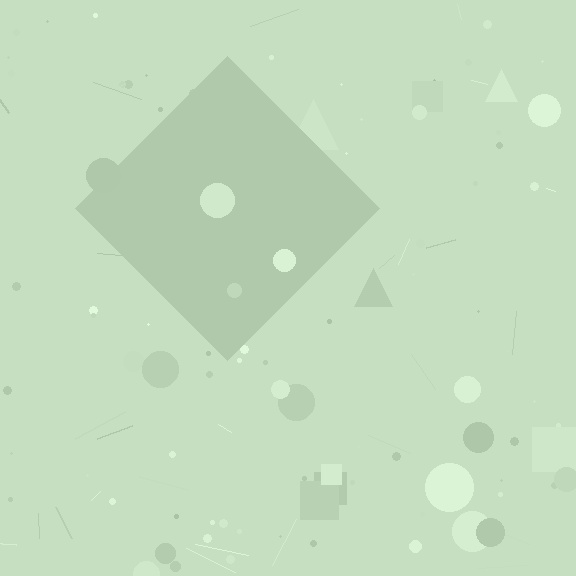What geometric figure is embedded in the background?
A diamond is embedded in the background.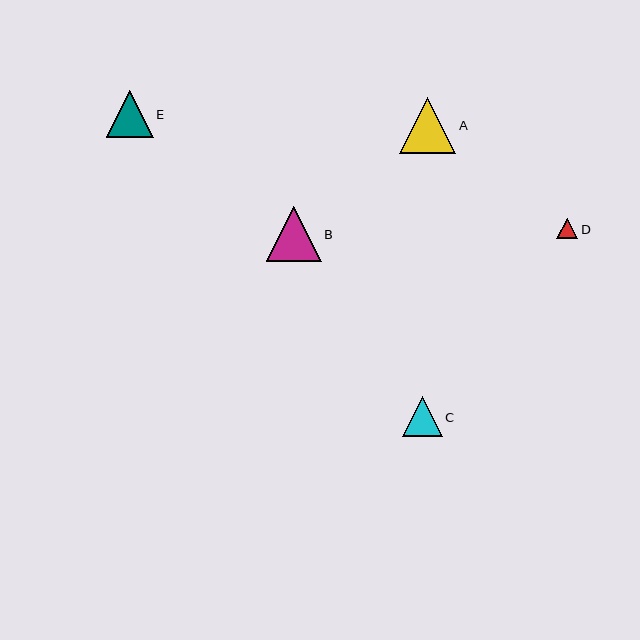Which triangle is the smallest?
Triangle D is the smallest with a size of approximately 21 pixels.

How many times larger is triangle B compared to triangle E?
Triangle B is approximately 1.2 times the size of triangle E.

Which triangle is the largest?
Triangle A is the largest with a size of approximately 56 pixels.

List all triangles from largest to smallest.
From largest to smallest: A, B, E, C, D.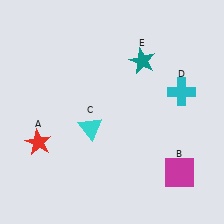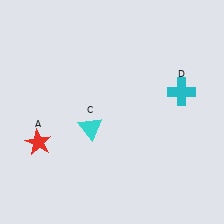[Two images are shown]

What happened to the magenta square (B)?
The magenta square (B) was removed in Image 2. It was in the bottom-right area of Image 1.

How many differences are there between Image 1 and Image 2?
There are 2 differences between the two images.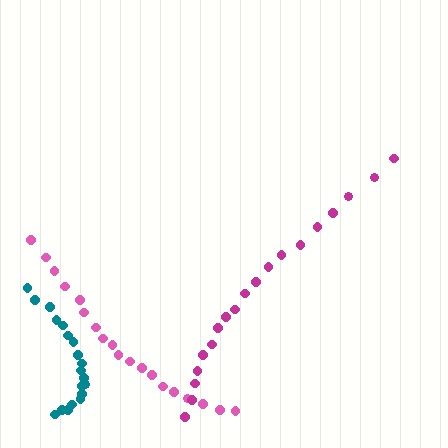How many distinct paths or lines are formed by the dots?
There are 3 distinct paths.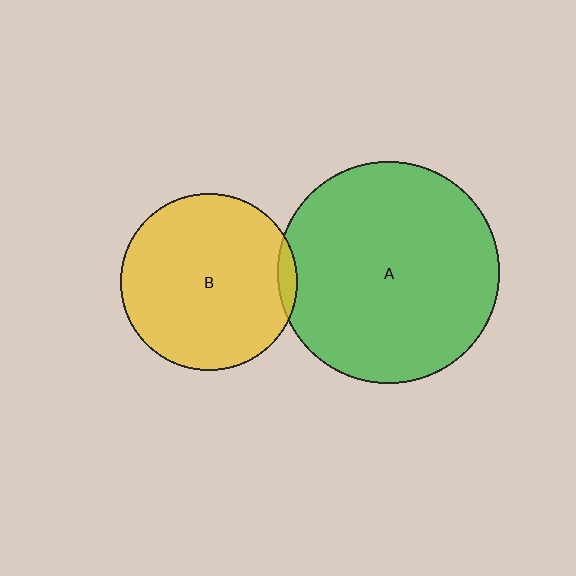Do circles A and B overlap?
Yes.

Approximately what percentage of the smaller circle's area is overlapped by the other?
Approximately 5%.